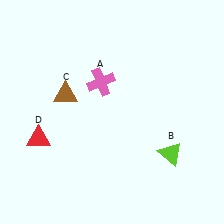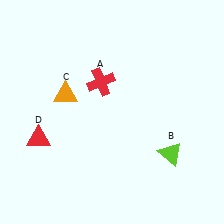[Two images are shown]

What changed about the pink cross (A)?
In Image 1, A is pink. In Image 2, it changed to red.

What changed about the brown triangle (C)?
In Image 1, C is brown. In Image 2, it changed to orange.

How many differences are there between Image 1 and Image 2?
There are 2 differences between the two images.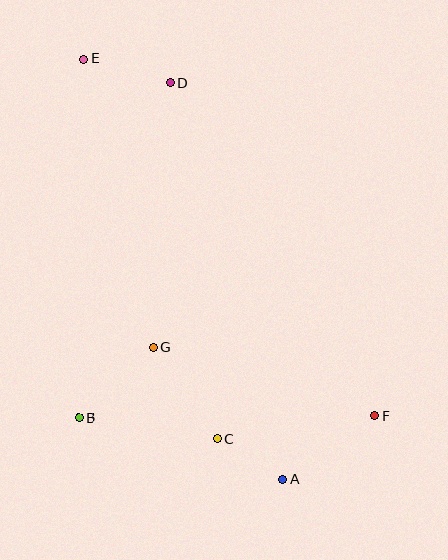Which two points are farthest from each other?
Points A and E are farthest from each other.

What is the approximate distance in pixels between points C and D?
The distance between C and D is approximately 359 pixels.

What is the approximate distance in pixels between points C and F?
The distance between C and F is approximately 159 pixels.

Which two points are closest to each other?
Points A and C are closest to each other.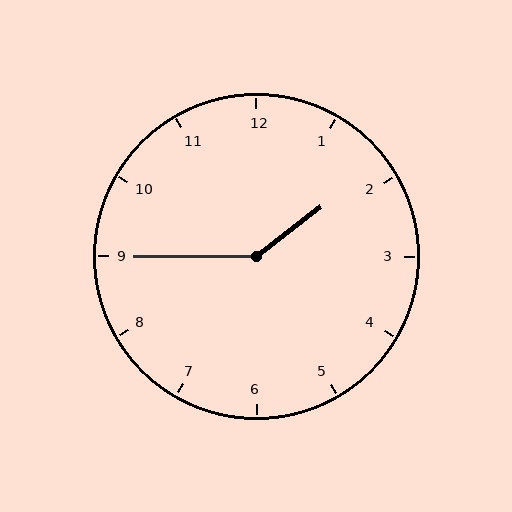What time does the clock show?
1:45.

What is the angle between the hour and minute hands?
Approximately 142 degrees.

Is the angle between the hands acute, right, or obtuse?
It is obtuse.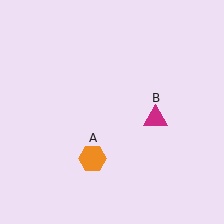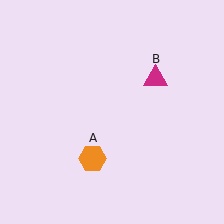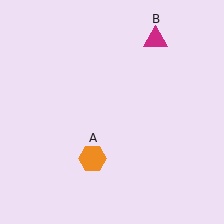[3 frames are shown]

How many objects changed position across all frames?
1 object changed position: magenta triangle (object B).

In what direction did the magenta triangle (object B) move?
The magenta triangle (object B) moved up.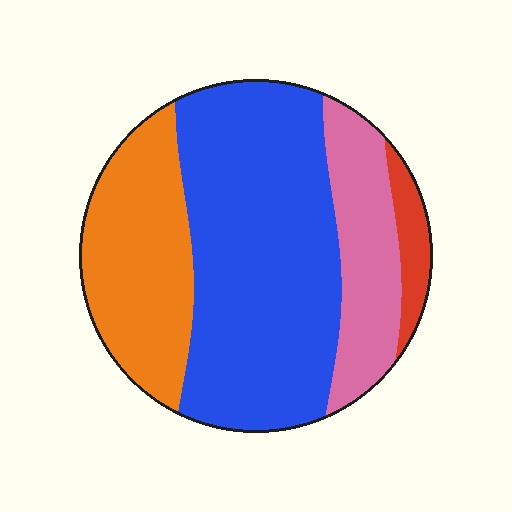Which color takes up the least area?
Red, at roughly 5%.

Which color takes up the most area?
Blue, at roughly 50%.